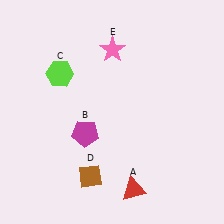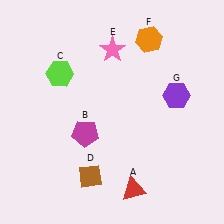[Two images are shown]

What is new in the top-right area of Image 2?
An orange hexagon (F) was added in the top-right area of Image 2.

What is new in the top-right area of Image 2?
A purple hexagon (G) was added in the top-right area of Image 2.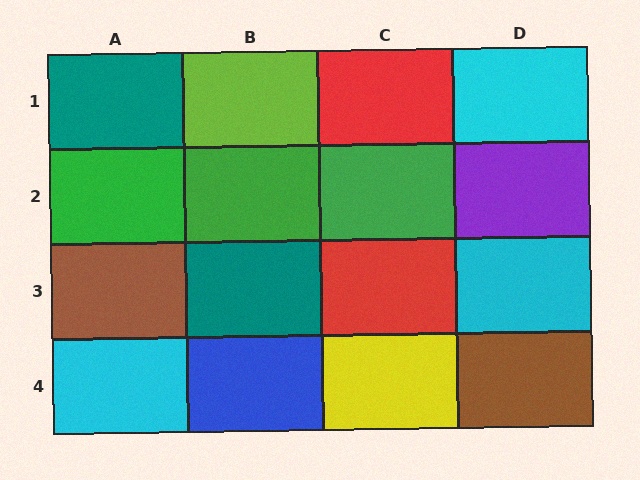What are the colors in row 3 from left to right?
Brown, teal, red, cyan.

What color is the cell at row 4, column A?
Cyan.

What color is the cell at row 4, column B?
Blue.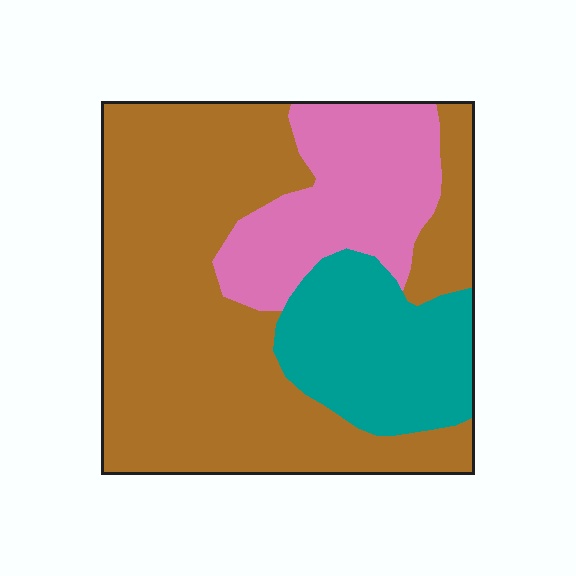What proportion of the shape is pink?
Pink covers around 20% of the shape.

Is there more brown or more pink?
Brown.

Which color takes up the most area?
Brown, at roughly 60%.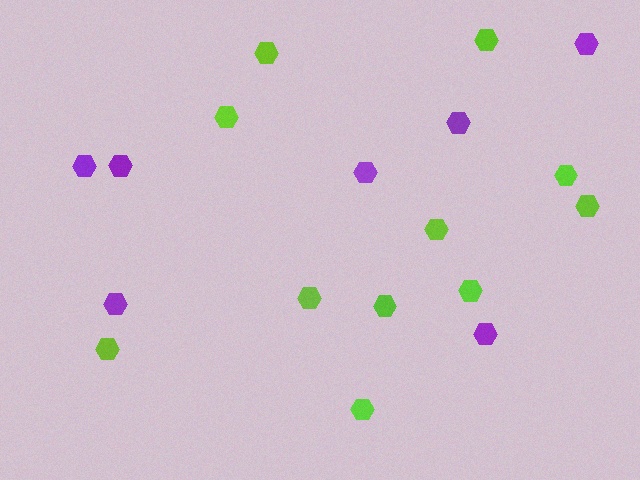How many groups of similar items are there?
There are 2 groups: one group of purple hexagons (7) and one group of lime hexagons (11).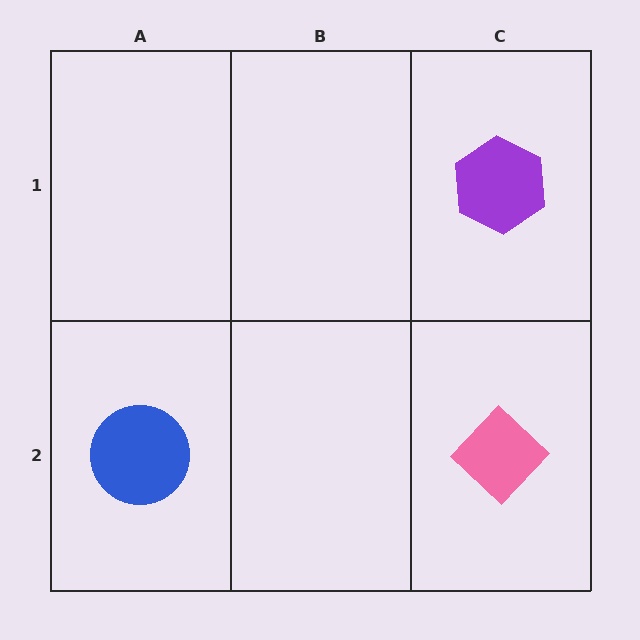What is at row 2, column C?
A pink diamond.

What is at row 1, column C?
A purple hexagon.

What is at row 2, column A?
A blue circle.